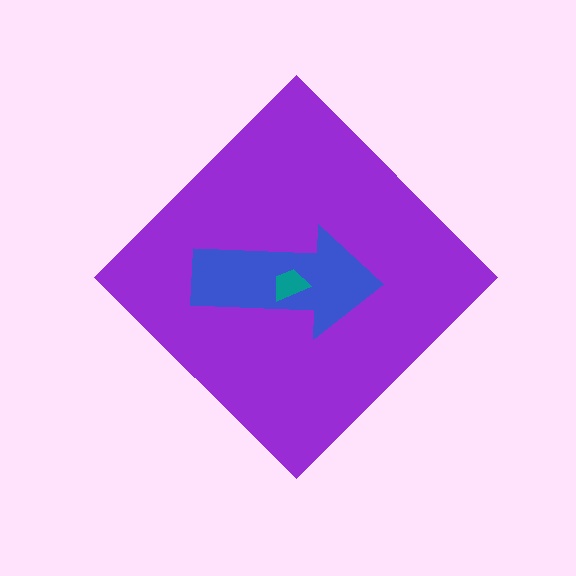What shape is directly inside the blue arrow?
The teal trapezoid.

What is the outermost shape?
The purple diamond.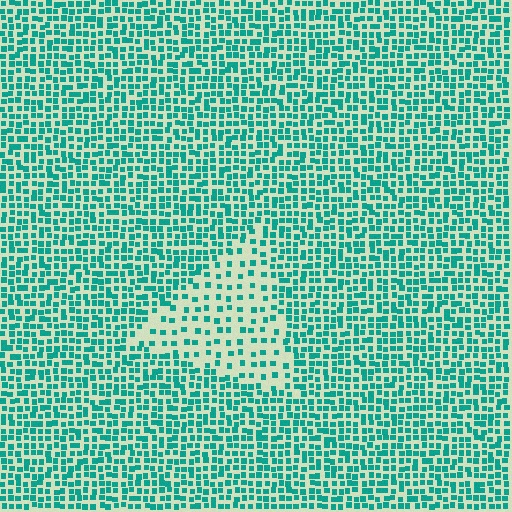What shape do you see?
I see a triangle.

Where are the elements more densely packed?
The elements are more densely packed outside the triangle boundary.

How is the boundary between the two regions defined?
The boundary is defined by a change in element density (approximately 2.2x ratio). All elements are the same color, size, and shape.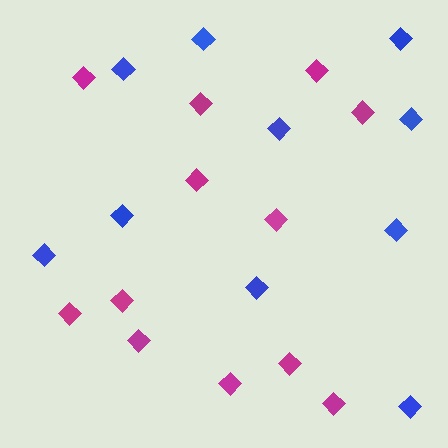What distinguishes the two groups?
There are 2 groups: one group of magenta diamonds (12) and one group of blue diamonds (10).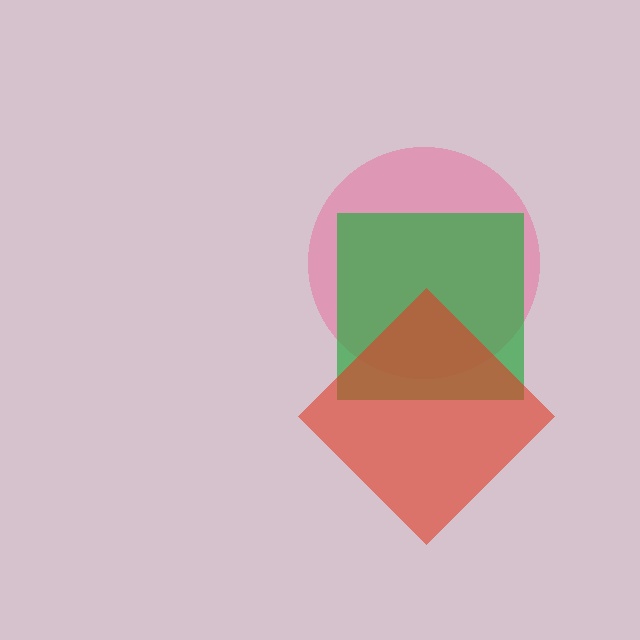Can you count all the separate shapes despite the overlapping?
Yes, there are 3 separate shapes.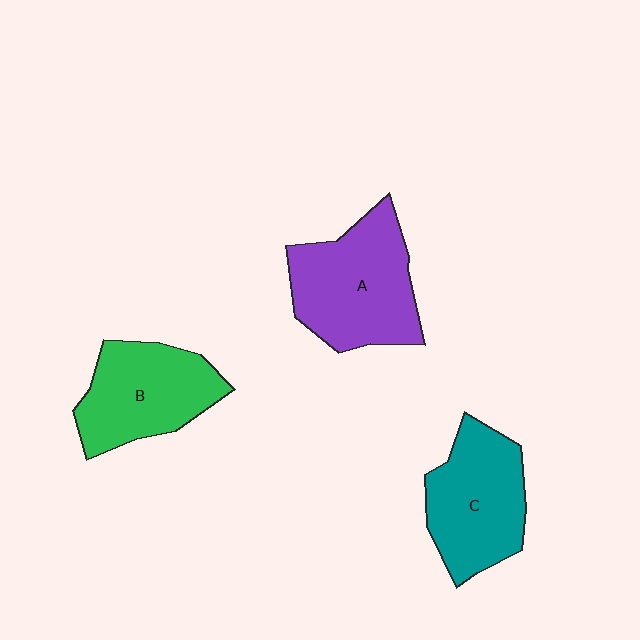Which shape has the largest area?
Shape A (purple).